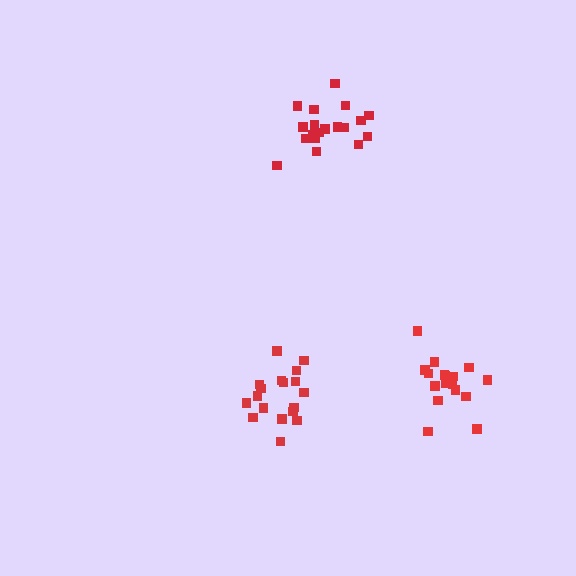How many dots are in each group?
Group 1: 18 dots, Group 2: 21 dots, Group 3: 18 dots (57 total).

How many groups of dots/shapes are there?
There are 3 groups.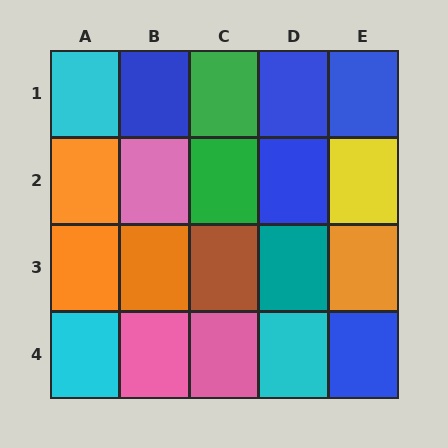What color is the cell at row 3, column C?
Brown.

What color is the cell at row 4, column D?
Cyan.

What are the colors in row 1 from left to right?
Cyan, blue, green, blue, blue.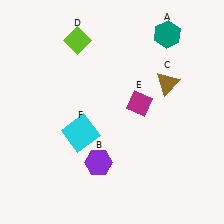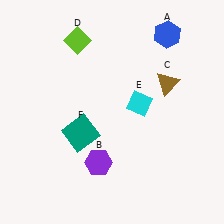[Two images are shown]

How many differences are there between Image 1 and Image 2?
There are 3 differences between the two images.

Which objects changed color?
A changed from teal to blue. E changed from magenta to cyan. F changed from cyan to teal.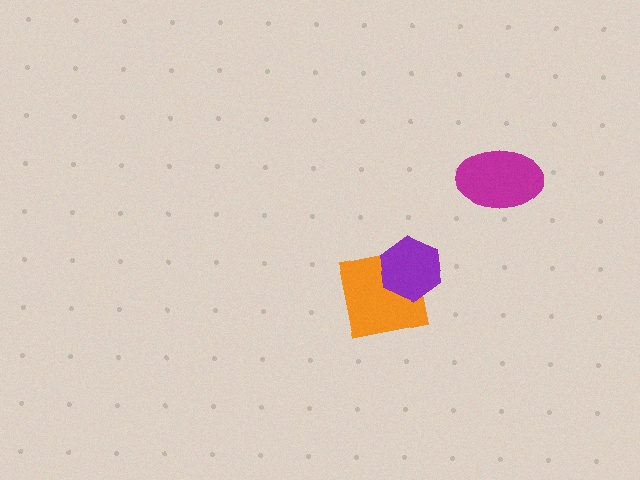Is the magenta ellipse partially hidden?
No, no other shape covers it.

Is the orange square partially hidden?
Yes, it is partially covered by another shape.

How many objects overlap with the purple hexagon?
1 object overlaps with the purple hexagon.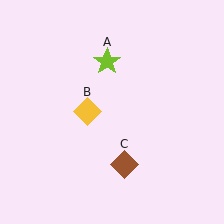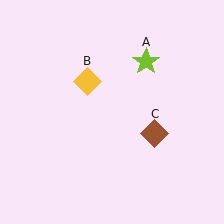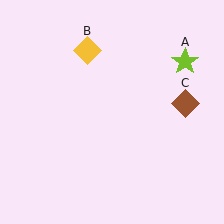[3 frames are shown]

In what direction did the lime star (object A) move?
The lime star (object A) moved right.